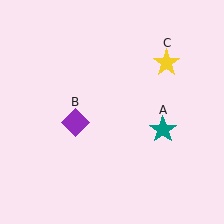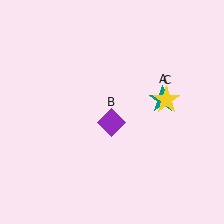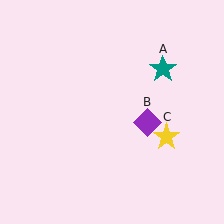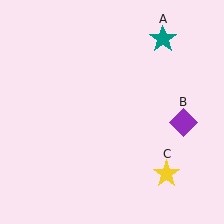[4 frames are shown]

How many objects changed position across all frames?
3 objects changed position: teal star (object A), purple diamond (object B), yellow star (object C).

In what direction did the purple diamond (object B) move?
The purple diamond (object B) moved right.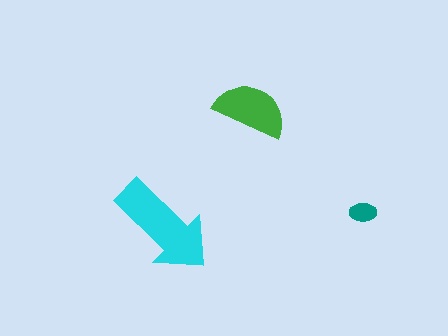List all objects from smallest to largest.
The teal ellipse, the green semicircle, the cyan arrow.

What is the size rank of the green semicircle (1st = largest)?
2nd.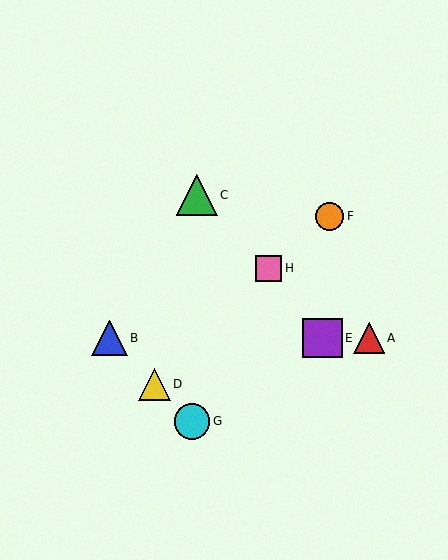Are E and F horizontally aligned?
No, E is at y≈338 and F is at y≈216.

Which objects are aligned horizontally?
Objects A, B, E are aligned horizontally.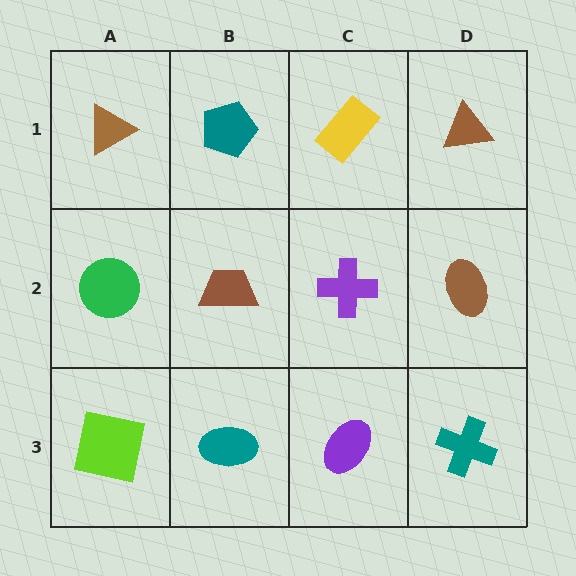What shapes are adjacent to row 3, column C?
A purple cross (row 2, column C), a teal ellipse (row 3, column B), a teal cross (row 3, column D).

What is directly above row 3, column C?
A purple cross.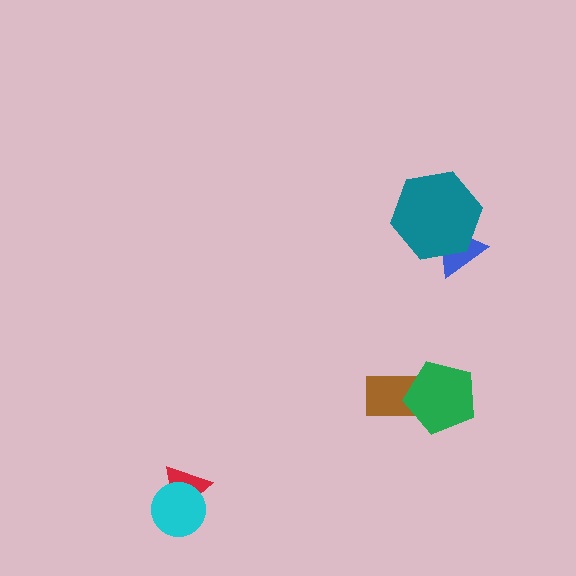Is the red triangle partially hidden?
Yes, it is partially covered by another shape.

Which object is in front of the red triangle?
The cyan circle is in front of the red triangle.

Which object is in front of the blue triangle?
The teal hexagon is in front of the blue triangle.